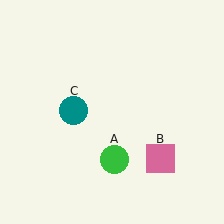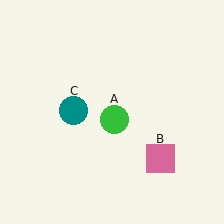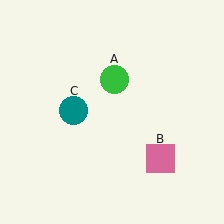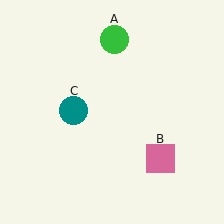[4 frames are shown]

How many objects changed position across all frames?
1 object changed position: green circle (object A).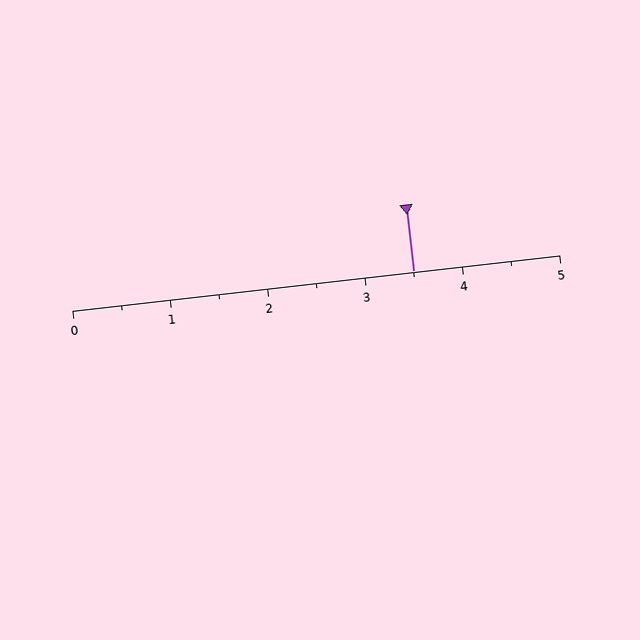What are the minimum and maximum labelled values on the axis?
The axis runs from 0 to 5.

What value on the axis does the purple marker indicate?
The marker indicates approximately 3.5.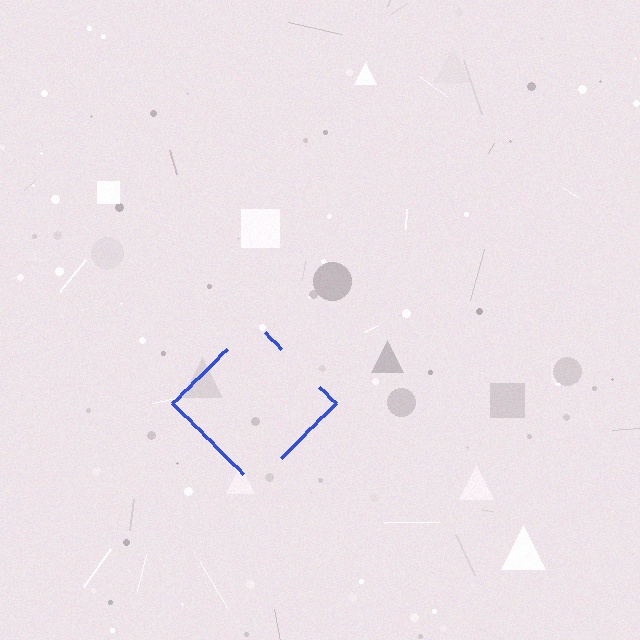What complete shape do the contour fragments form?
The contour fragments form a diamond.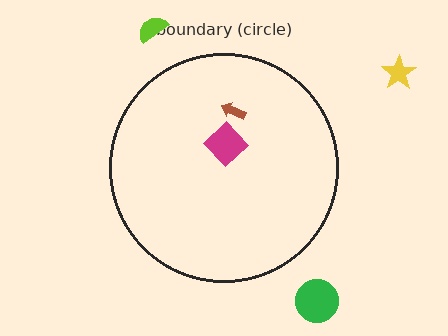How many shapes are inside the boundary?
2 inside, 3 outside.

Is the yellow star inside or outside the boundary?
Outside.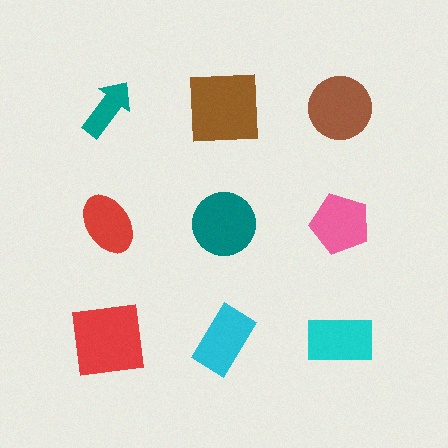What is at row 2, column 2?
A teal circle.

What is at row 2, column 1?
A red ellipse.